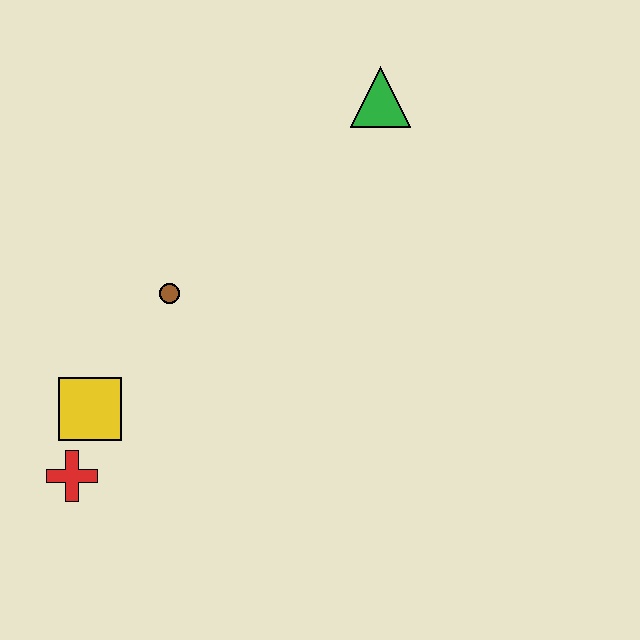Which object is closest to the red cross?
The yellow square is closest to the red cross.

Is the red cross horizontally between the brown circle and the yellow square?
No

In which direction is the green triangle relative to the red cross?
The green triangle is above the red cross.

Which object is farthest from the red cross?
The green triangle is farthest from the red cross.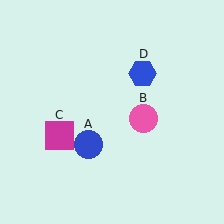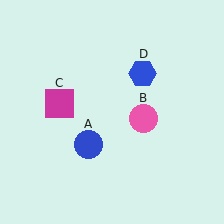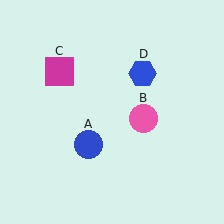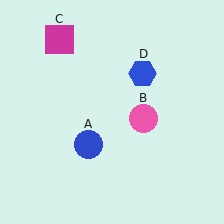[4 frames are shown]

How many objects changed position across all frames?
1 object changed position: magenta square (object C).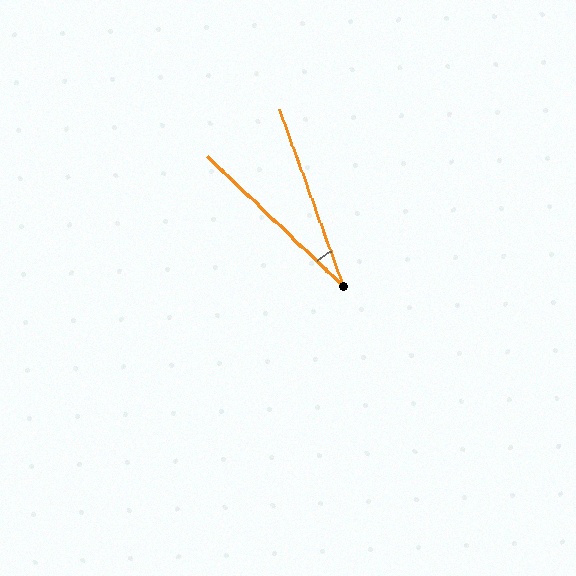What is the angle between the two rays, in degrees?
Approximately 26 degrees.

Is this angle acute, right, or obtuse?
It is acute.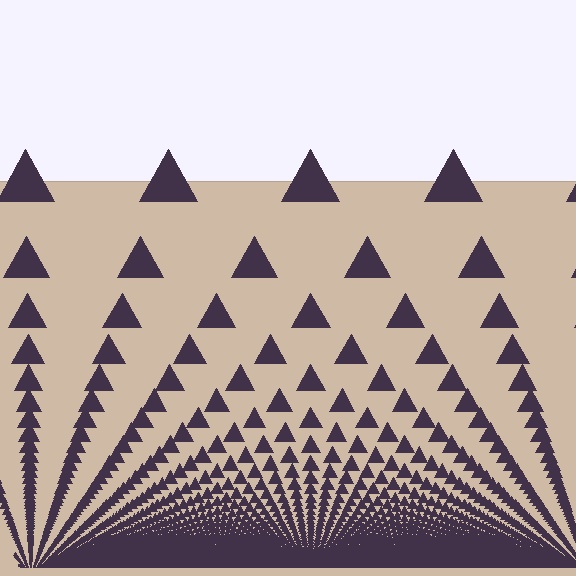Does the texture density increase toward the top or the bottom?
Density increases toward the bottom.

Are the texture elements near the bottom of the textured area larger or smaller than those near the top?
Smaller. The gradient is inverted — elements near the bottom are smaller and denser.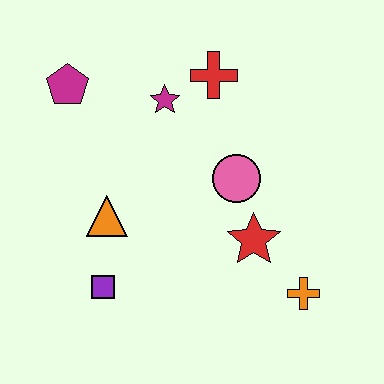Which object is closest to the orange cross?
The red star is closest to the orange cross.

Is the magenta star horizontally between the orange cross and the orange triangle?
Yes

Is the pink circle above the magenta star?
No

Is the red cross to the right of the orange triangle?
Yes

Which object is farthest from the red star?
The magenta pentagon is farthest from the red star.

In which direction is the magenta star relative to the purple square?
The magenta star is above the purple square.